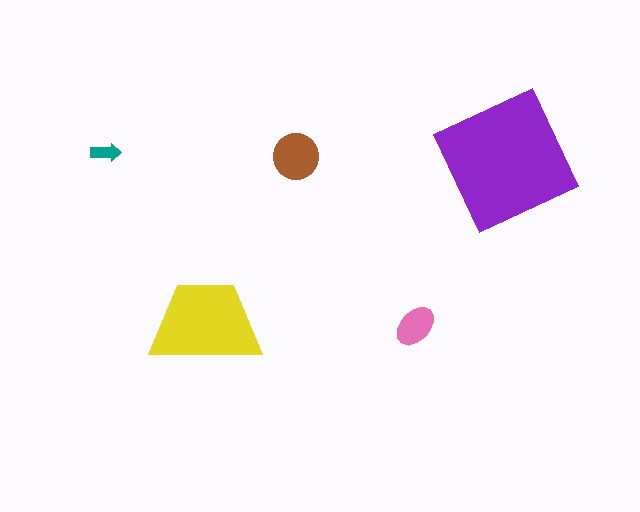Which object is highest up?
The teal arrow is topmost.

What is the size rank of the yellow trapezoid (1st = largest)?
2nd.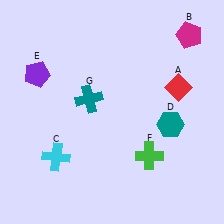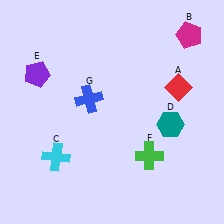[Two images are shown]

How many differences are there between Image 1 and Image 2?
There is 1 difference between the two images.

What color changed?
The cross (G) changed from teal in Image 1 to blue in Image 2.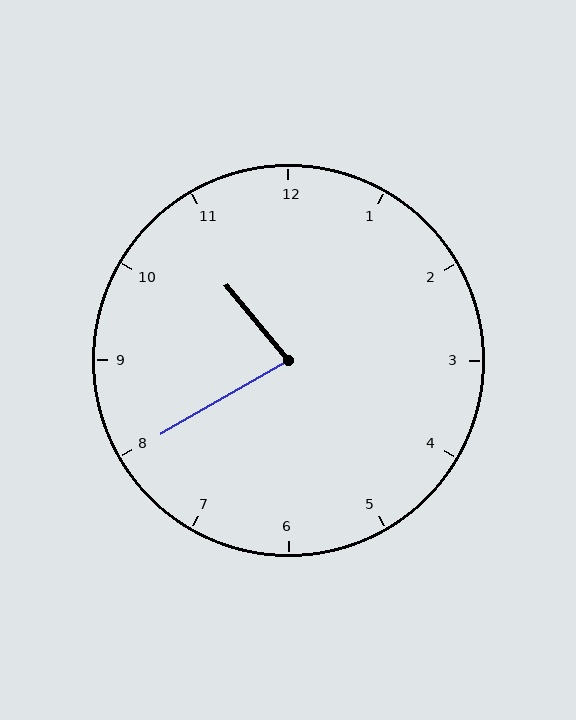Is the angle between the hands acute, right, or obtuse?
It is acute.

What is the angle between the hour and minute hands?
Approximately 80 degrees.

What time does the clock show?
10:40.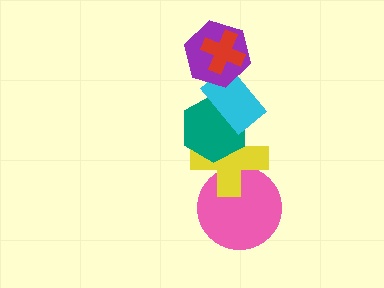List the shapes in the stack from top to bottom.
From top to bottom: the red cross, the purple hexagon, the cyan rectangle, the teal hexagon, the yellow cross, the pink circle.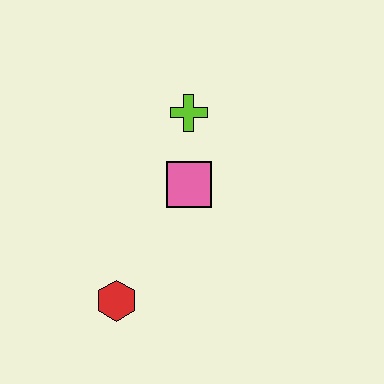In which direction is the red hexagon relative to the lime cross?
The red hexagon is below the lime cross.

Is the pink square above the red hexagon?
Yes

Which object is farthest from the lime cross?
The red hexagon is farthest from the lime cross.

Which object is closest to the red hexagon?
The pink square is closest to the red hexagon.